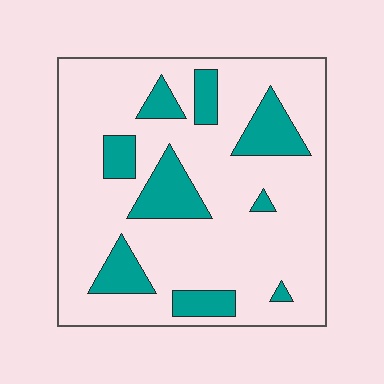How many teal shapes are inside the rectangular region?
9.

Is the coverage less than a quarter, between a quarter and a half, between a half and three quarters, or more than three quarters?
Less than a quarter.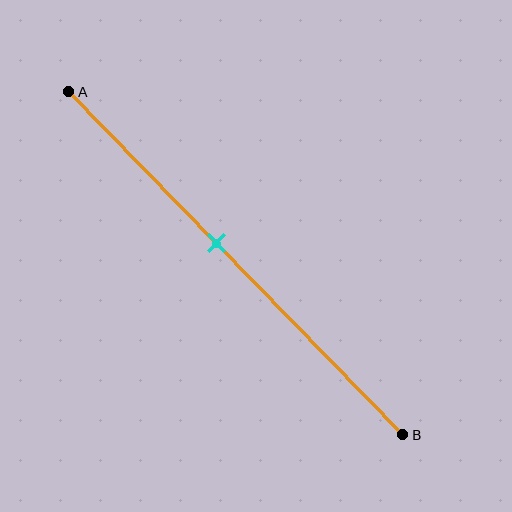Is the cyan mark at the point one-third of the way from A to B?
No, the mark is at about 45% from A, not at the 33% one-third point.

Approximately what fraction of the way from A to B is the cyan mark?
The cyan mark is approximately 45% of the way from A to B.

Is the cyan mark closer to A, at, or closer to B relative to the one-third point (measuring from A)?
The cyan mark is closer to point B than the one-third point of segment AB.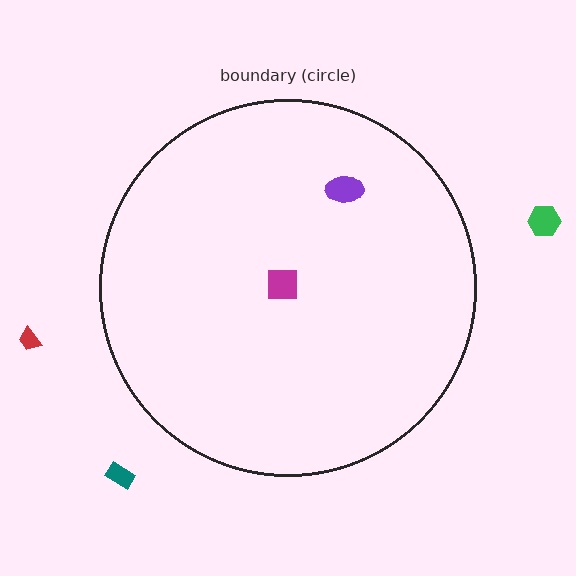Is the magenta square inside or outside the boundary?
Inside.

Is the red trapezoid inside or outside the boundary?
Outside.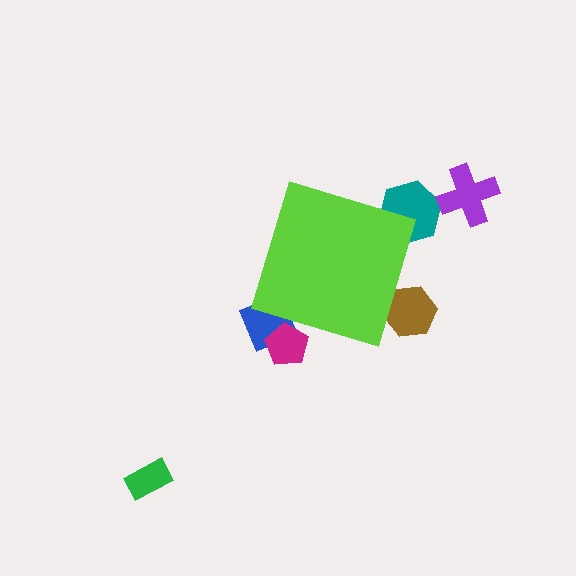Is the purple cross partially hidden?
No, the purple cross is fully visible.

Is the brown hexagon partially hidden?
Yes, the brown hexagon is partially hidden behind the lime diamond.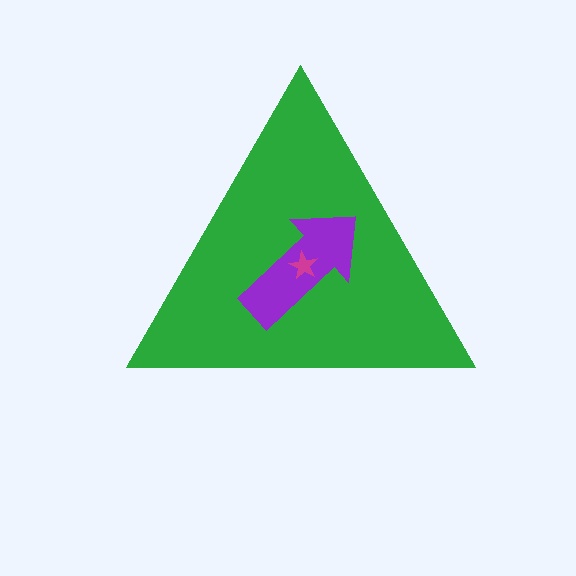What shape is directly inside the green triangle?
The purple arrow.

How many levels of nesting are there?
3.